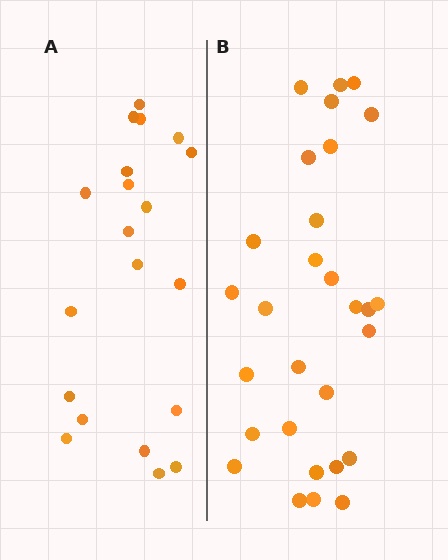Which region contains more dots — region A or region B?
Region B (the right region) has more dots.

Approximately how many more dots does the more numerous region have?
Region B has roughly 8 or so more dots than region A.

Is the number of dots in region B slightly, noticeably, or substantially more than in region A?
Region B has substantially more. The ratio is roughly 1.4 to 1.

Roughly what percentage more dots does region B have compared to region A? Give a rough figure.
About 45% more.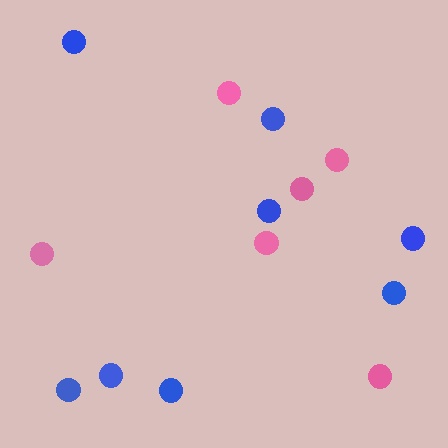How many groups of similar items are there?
There are 2 groups: one group of pink circles (6) and one group of blue circles (8).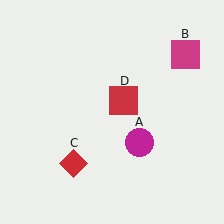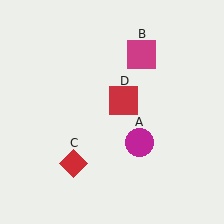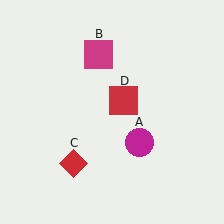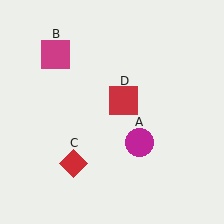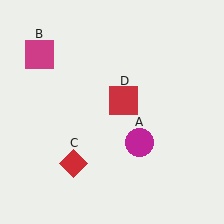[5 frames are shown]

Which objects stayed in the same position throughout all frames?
Magenta circle (object A) and red diamond (object C) and red square (object D) remained stationary.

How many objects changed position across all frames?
1 object changed position: magenta square (object B).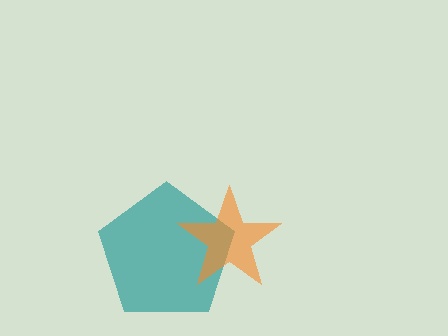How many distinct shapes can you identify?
There are 2 distinct shapes: a teal pentagon, an orange star.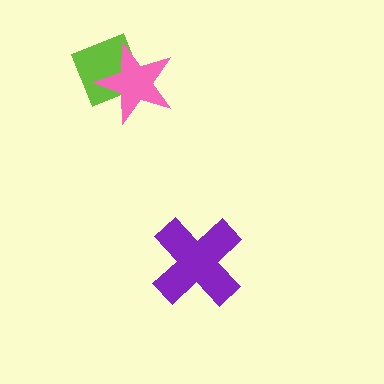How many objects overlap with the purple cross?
0 objects overlap with the purple cross.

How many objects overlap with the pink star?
1 object overlaps with the pink star.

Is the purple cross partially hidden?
No, no other shape covers it.